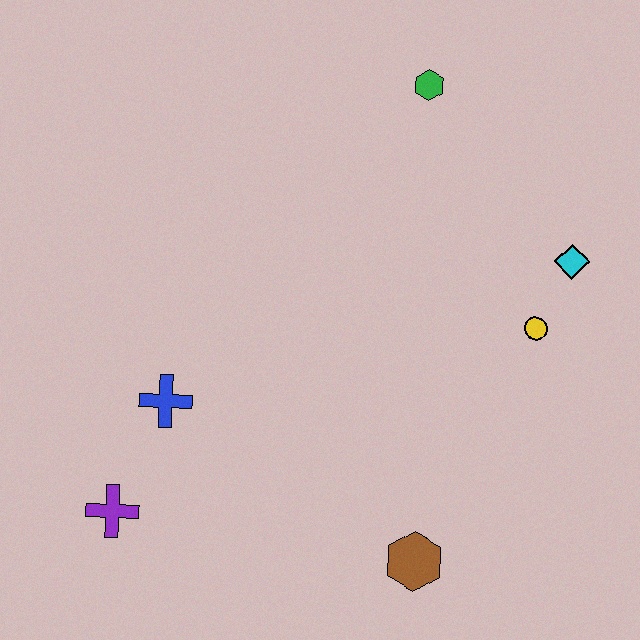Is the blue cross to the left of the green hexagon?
Yes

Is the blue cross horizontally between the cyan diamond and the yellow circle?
No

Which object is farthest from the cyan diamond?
The purple cross is farthest from the cyan diamond.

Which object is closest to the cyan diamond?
The yellow circle is closest to the cyan diamond.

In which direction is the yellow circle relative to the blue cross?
The yellow circle is to the right of the blue cross.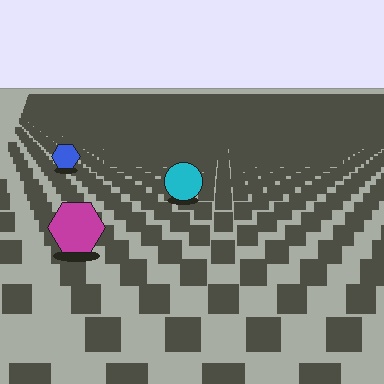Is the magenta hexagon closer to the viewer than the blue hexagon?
Yes. The magenta hexagon is closer — you can tell from the texture gradient: the ground texture is coarser near it.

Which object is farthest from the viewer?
The blue hexagon is farthest from the viewer. It appears smaller and the ground texture around it is denser.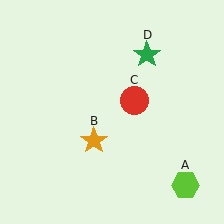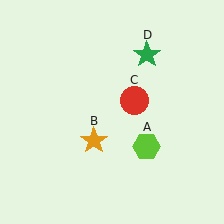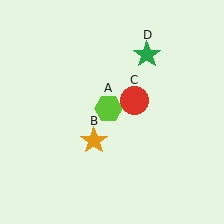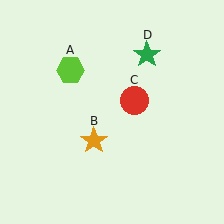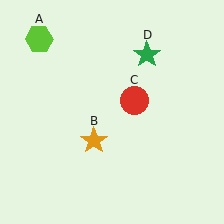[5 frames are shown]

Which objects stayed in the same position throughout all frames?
Orange star (object B) and red circle (object C) and green star (object D) remained stationary.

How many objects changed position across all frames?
1 object changed position: lime hexagon (object A).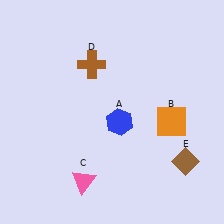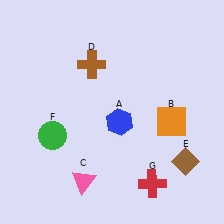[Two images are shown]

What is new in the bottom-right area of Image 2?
A red cross (G) was added in the bottom-right area of Image 2.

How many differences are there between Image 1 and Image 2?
There are 2 differences between the two images.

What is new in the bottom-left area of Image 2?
A green circle (F) was added in the bottom-left area of Image 2.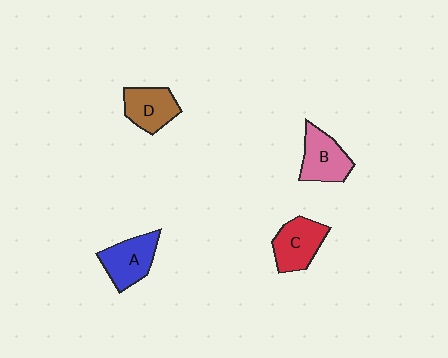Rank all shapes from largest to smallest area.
From largest to smallest: A (blue), C (red), B (pink), D (brown).